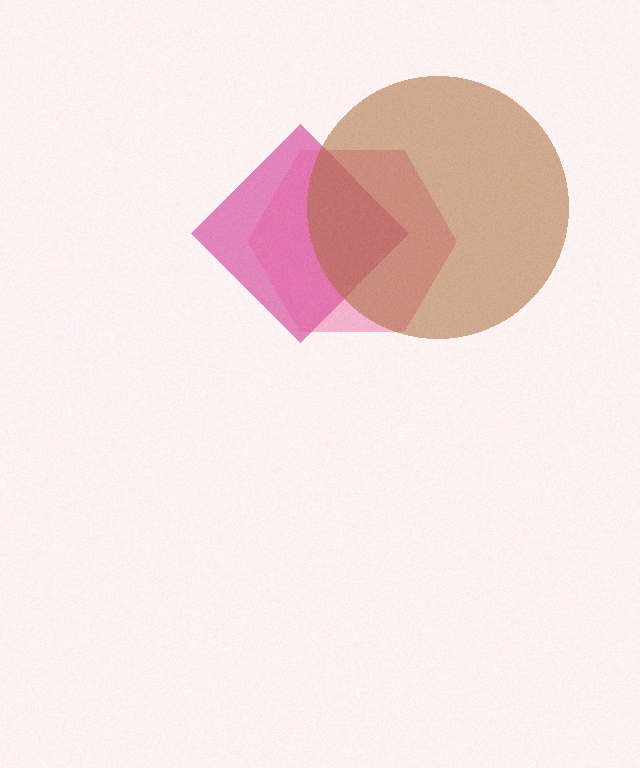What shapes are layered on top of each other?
The layered shapes are: a magenta diamond, a pink hexagon, a brown circle.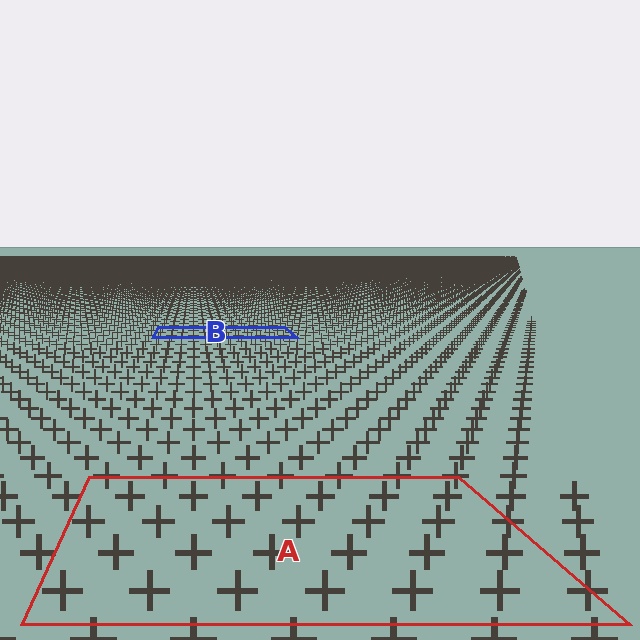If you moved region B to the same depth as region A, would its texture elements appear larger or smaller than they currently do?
They would appear larger. At a closer depth, the same texture elements are projected at a bigger on-screen size.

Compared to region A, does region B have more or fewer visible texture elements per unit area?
Region B has more texture elements per unit area — they are packed more densely because it is farther away.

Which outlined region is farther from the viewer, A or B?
Region B is farther from the viewer — the texture elements inside it appear smaller and more densely packed.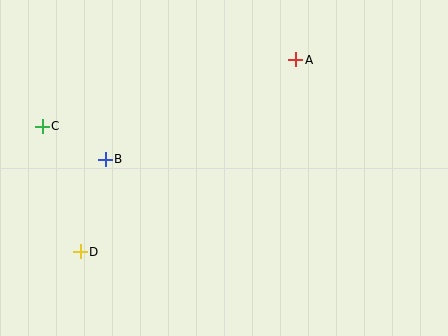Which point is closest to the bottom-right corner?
Point A is closest to the bottom-right corner.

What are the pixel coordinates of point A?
Point A is at (296, 60).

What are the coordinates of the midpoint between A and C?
The midpoint between A and C is at (169, 93).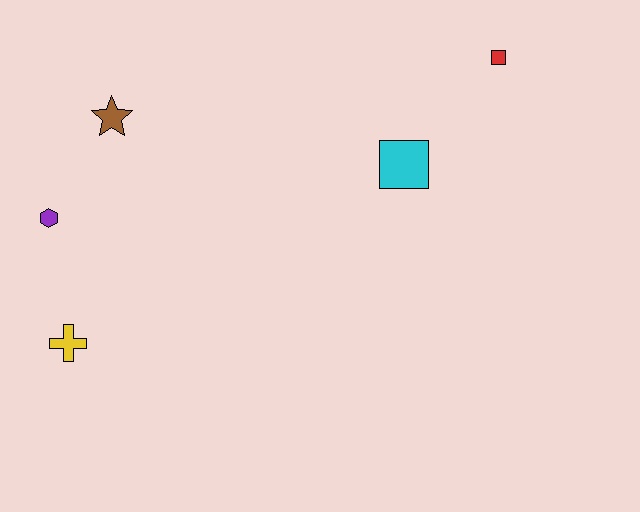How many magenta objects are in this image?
There are no magenta objects.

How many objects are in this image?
There are 5 objects.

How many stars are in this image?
There is 1 star.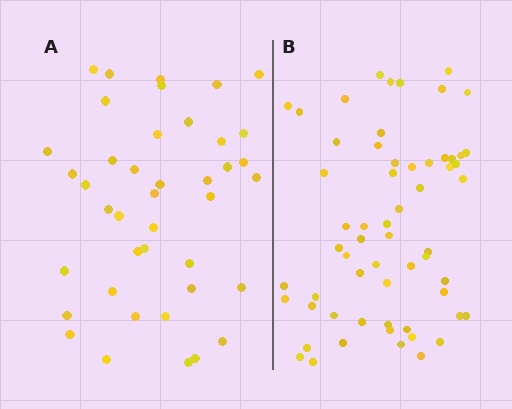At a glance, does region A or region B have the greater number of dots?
Region B (the right region) has more dots.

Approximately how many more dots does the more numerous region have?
Region B has approximately 20 more dots than region A.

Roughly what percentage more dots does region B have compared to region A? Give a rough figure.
About 45% more.